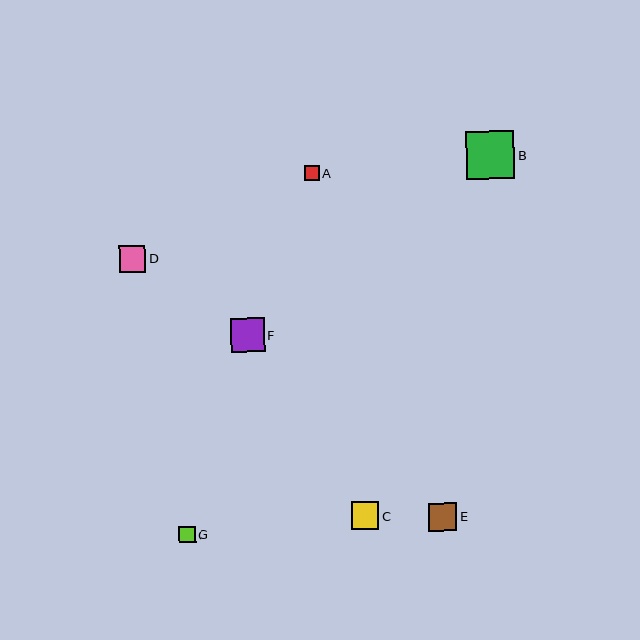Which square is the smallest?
Square A is the smallest with a size of approximately 15 pixels.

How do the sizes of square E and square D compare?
Square E and square D are approximately the same size.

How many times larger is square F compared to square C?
Square F is approximately 1.2 times the size of square C.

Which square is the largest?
Square B is the largest with a size of approximately 48 pixels.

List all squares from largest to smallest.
From largest to smallest: B, F, E, C, D, G, A.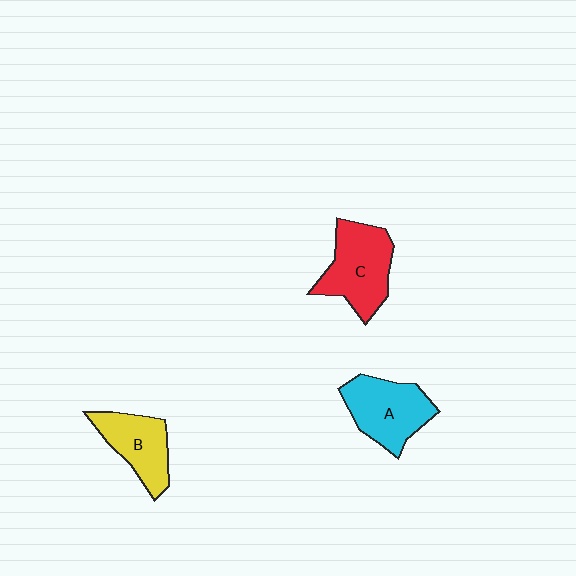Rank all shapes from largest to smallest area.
From largest to smallest: C (red), A (cyan), B (yellow).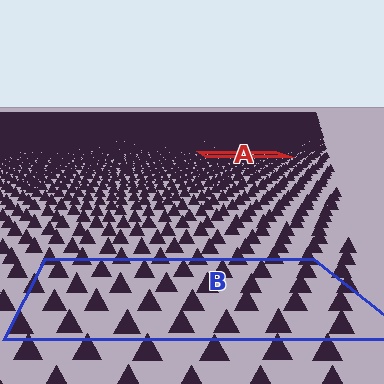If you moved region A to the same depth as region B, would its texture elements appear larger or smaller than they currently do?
They would appear larger. At a closer depth, the same texture elements are projected at a bigger on-screen size.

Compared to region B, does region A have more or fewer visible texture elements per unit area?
Region A has more texture elements per unit area — they are packed more densely because it is farther away.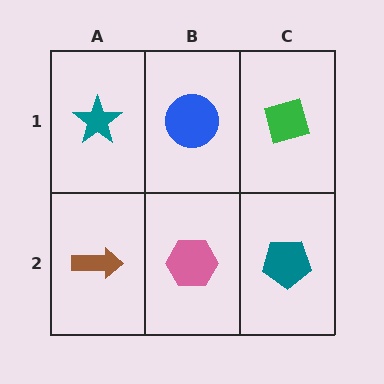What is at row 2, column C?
A teal pentagon.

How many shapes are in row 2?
3 shapes.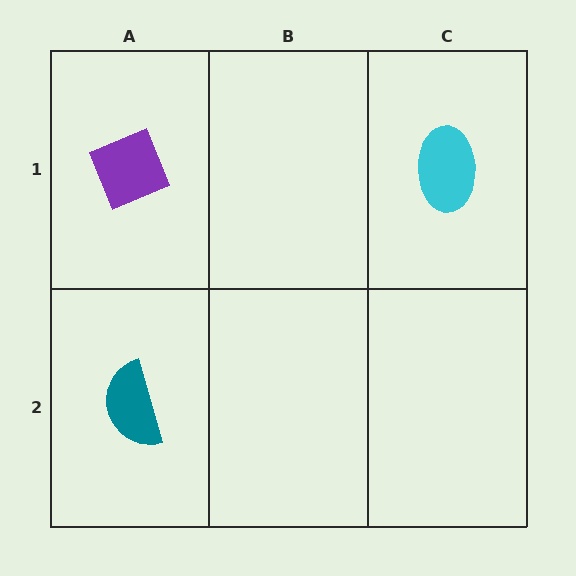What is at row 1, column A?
A purple diamond.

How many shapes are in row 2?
1 shape.